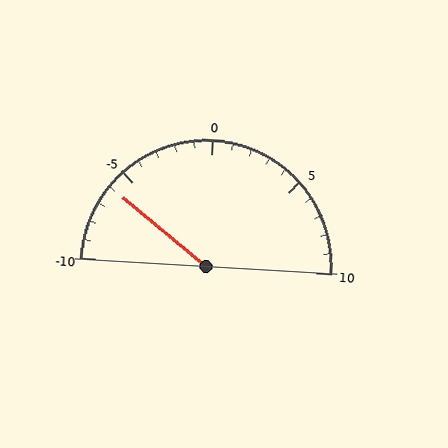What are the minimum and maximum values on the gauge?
The gauge ranges from -10 to 10.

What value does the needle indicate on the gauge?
The needle indicates approximately -6.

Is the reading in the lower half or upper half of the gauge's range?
The reading is in the lower half of the range (-10 to 10).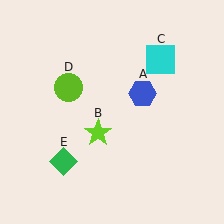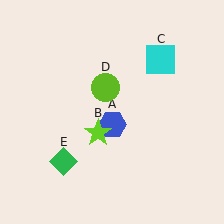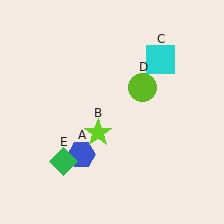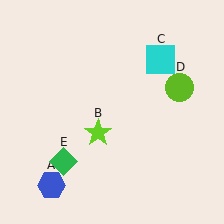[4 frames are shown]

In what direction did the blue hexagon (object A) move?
The blue hexagon (object A) moved down and to the left.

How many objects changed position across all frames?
2 objects changed position: blue hexagon (object A), lime circle (object D).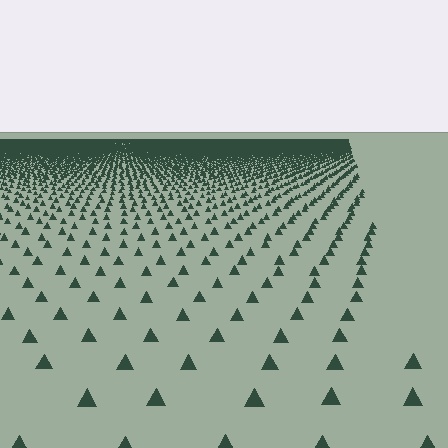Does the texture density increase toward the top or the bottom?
Density increases toward the top.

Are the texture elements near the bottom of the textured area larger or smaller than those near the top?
Larger. Near the bottom, elements are closer to the viewer and appear at a bigger on-screen size.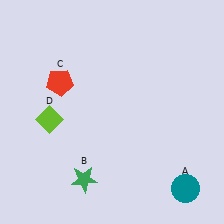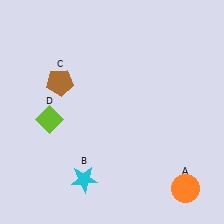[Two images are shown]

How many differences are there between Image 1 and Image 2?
There are 3 differences between the two images.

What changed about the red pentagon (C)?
In Image 1, C is red. In Image 2, it changed to brown.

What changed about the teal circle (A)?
In Image 1, A is teal. In Image 2, it changed to orange.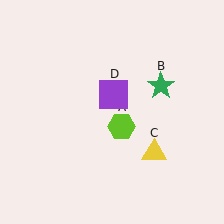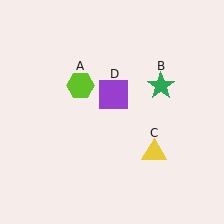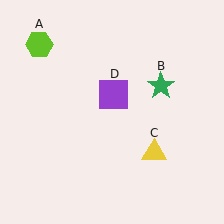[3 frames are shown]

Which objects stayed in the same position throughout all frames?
Green star (object B) and yellow triangle (object C) and purple square (object D) remained stationary.